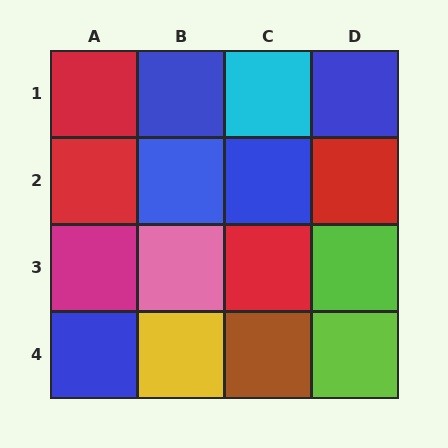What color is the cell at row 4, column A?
Blue.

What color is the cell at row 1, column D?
Blue.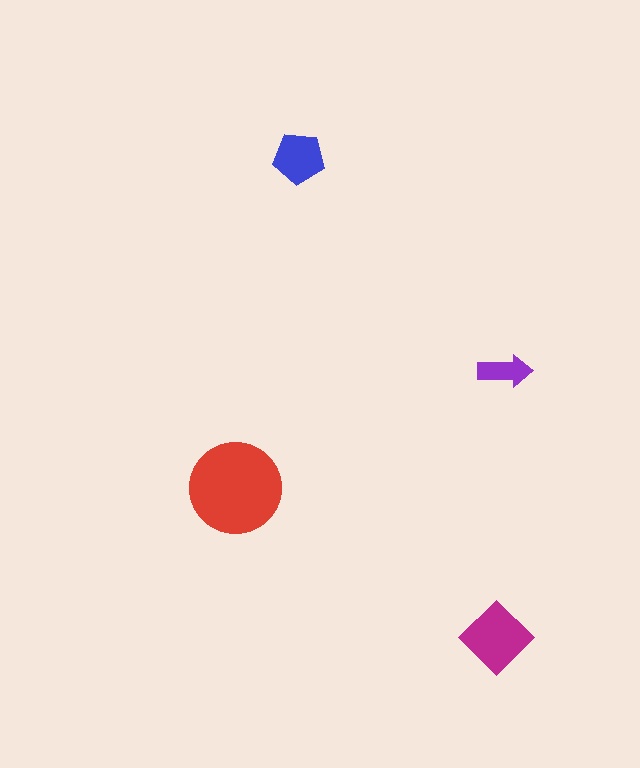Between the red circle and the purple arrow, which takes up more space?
The red circle.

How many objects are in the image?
There are 4 objects in the image.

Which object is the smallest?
The purple arrow.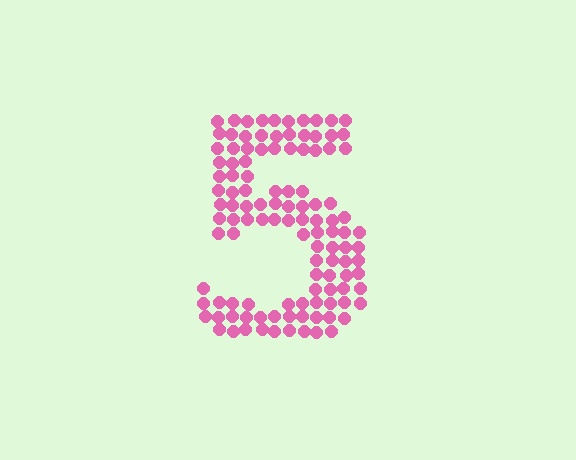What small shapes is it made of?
It is made of small circles.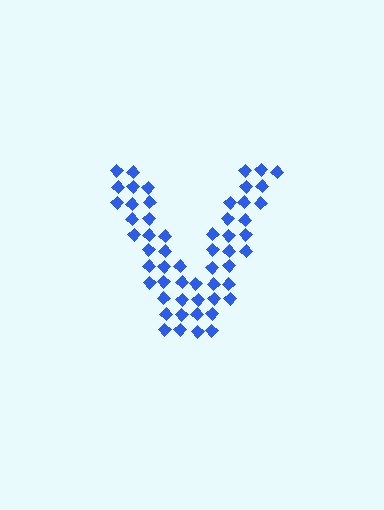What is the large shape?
The large shape is the letter V.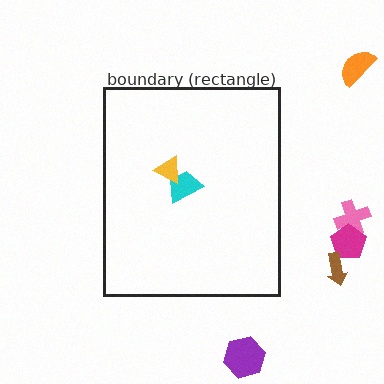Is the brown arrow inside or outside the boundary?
Outside.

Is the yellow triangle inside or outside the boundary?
Inside.